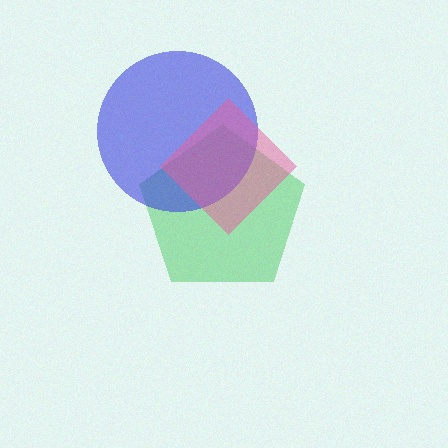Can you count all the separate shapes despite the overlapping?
Yes, there are 3 separate shapes.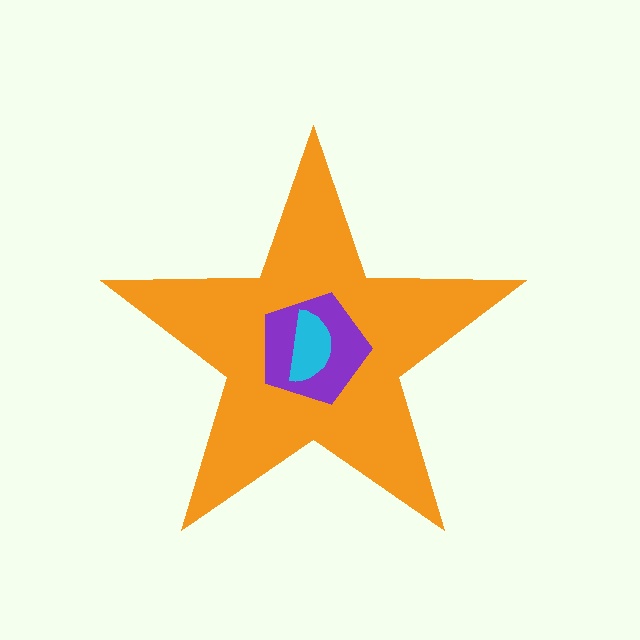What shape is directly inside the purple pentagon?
The cyan semicircle.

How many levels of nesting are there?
3.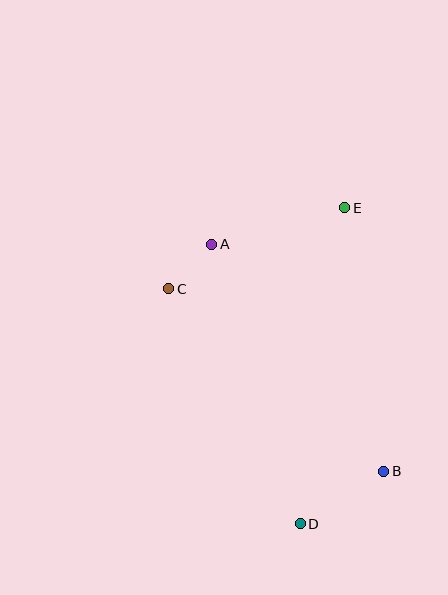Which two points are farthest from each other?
Points D and E are farthest from each other.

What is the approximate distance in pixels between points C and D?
The distance between C and D is approximately 269 pixels.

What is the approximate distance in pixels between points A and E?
The distance between A and E is approximately 137 pixels.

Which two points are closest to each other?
Points A and C are closest to each other.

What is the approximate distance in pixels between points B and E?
The distance between B and E is approximately 266 pixels.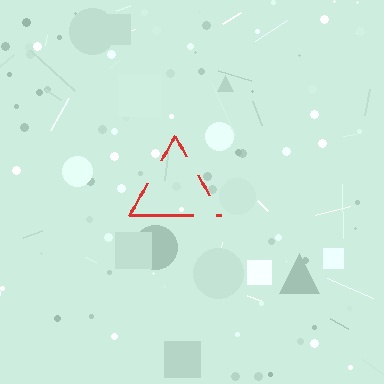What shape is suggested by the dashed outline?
The dashed outline suggests a triangle.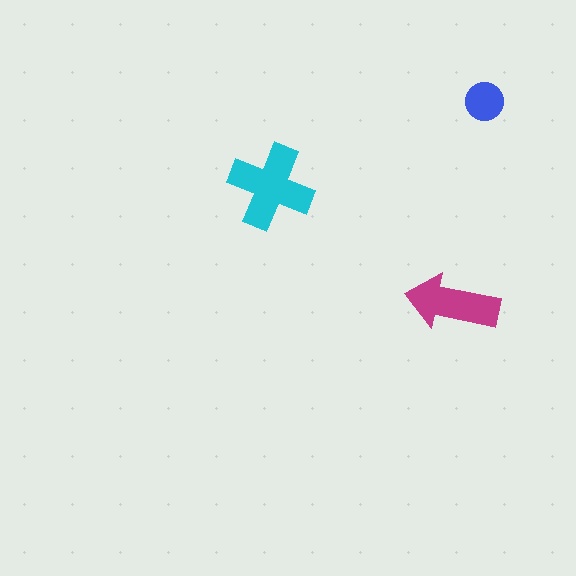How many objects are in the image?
There are 3 objects in the image.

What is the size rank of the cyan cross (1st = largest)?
1st.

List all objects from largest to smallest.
The cyan cross, the magenta arrow, the blue circle.